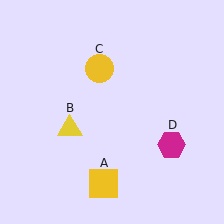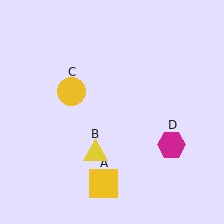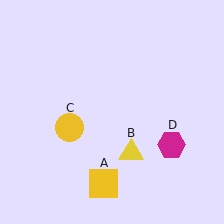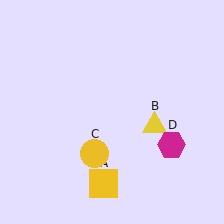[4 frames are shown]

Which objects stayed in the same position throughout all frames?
Yellow square (object A) and magenta hexagon (object D) remained stationary.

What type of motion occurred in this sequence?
The yellow triangle (object B), yellow circle (object C) rotated counterclockwise around the center of the scene.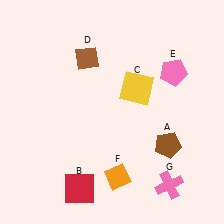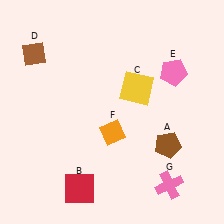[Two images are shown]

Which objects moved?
The objects that moved are: the brown diamond (D), the orange diamond (F).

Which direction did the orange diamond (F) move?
The orange diamond (F) moved up.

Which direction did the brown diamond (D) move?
The brown diamond (D) moved left.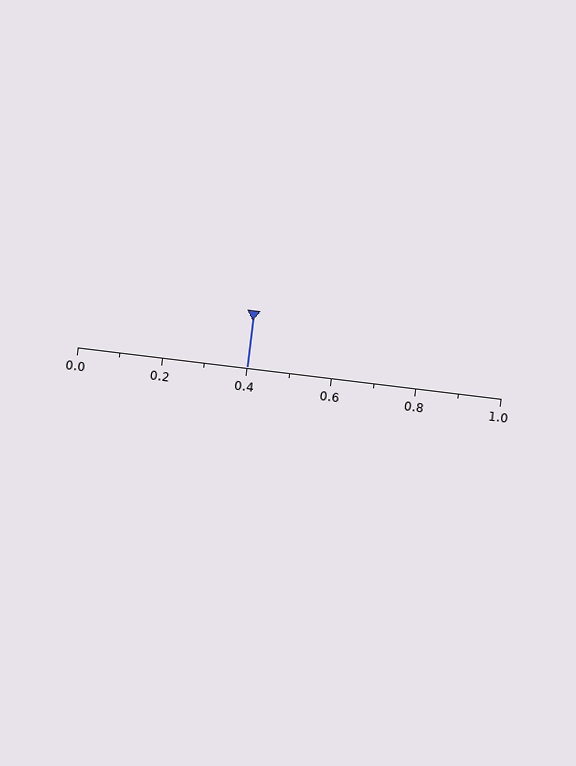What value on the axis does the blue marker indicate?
The marker indicates approximately 0.4.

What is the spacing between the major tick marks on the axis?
The major ticks are spaced 0.2 apart.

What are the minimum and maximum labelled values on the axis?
The axis runs from 0.0 to 1.0.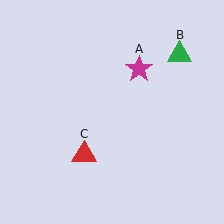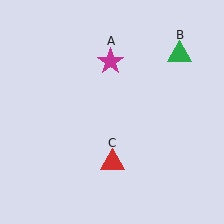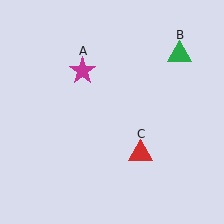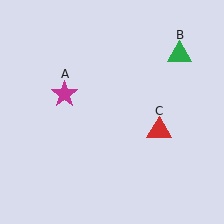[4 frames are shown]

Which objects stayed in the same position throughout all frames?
Green triangle (object B) remained stationary.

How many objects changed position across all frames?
2 objects changed position: magenta star (object A), red triangle (object C).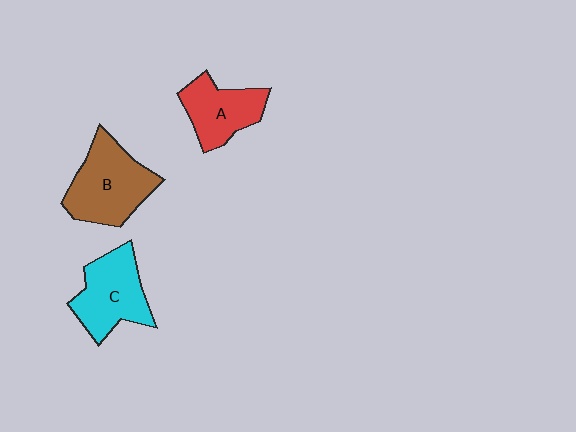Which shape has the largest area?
Shape B (brown).